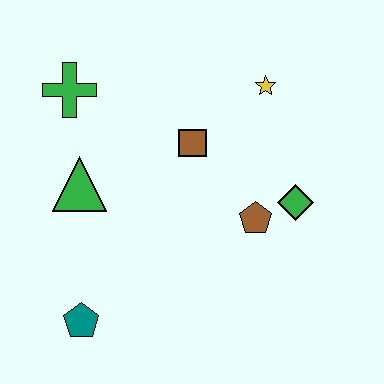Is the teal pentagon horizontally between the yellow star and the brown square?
No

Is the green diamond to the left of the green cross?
No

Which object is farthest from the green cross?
The green diamond is farthest from the green cross.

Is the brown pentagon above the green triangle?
No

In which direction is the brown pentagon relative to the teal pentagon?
The brown pentagon is to the right of the teal pentagon.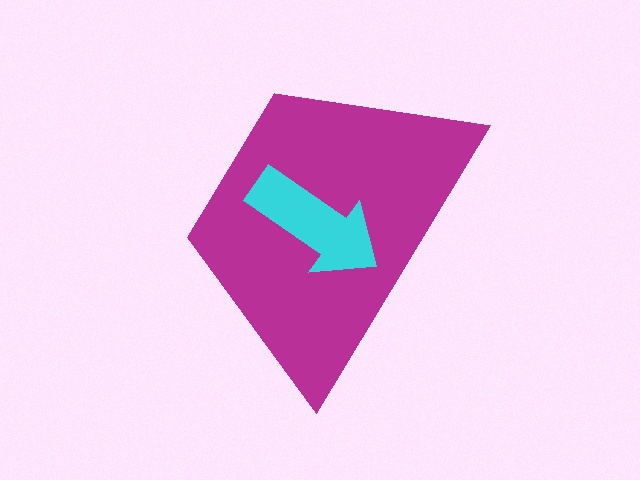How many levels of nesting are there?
2.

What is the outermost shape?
The magenta trapezoid.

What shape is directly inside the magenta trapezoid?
The cyan arrow.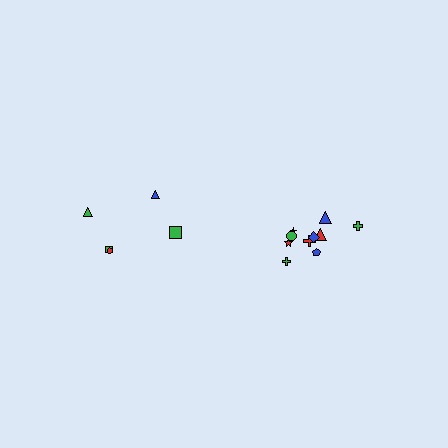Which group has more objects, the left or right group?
The right group.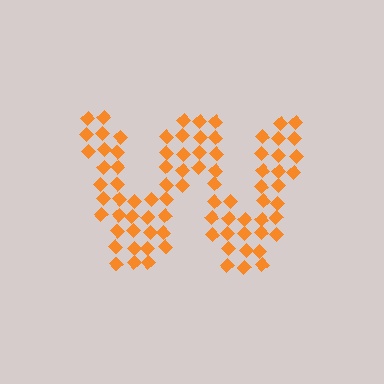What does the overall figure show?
The overall figure shows the letter W.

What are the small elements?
The small elements are diamonds.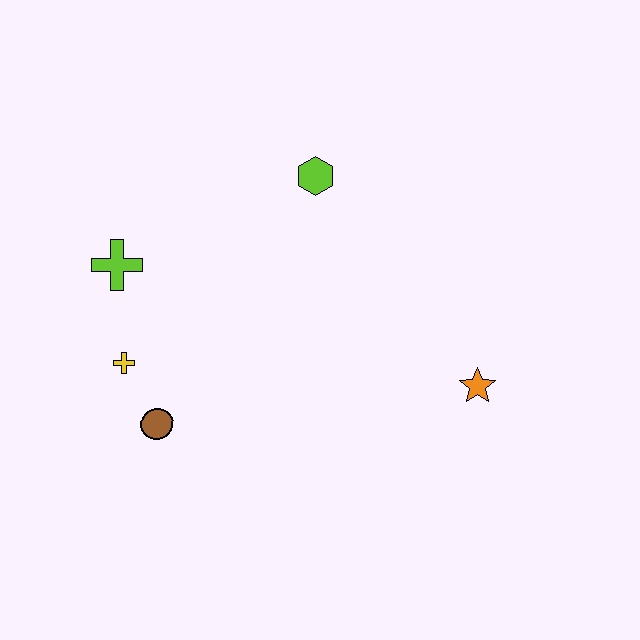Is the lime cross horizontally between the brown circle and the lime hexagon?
No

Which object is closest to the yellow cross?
The brown circle is closest to the yellow cross.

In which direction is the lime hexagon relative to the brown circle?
The lime hexagon is above the brown circle.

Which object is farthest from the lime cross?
The orange star is farthest from the lime cross.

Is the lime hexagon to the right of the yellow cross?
Yes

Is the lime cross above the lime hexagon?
No